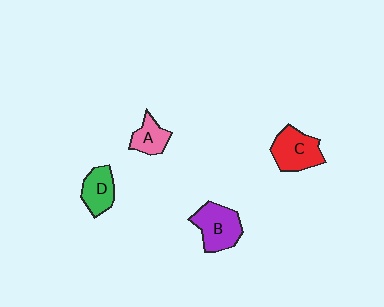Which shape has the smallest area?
Shape A (pink).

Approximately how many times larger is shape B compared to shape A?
Approximately 1.7 times.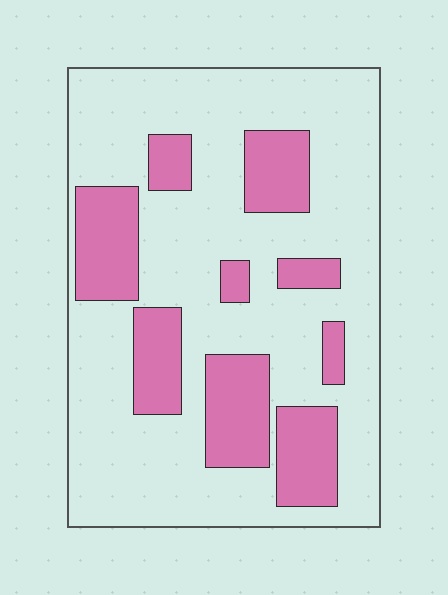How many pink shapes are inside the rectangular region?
9.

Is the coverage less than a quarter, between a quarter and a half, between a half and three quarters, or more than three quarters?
Between a quarter and a half.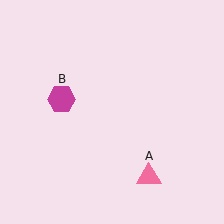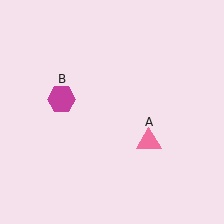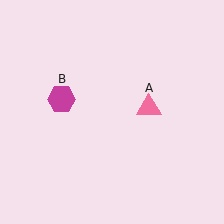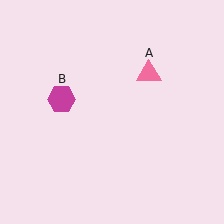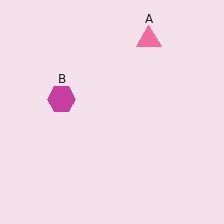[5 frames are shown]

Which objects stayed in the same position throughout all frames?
Magenta hexagon (object B) remained stationary.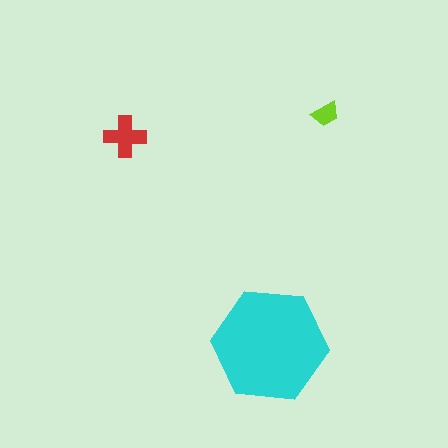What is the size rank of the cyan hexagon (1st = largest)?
1st.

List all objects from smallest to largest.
The lime trapezoid, the red cross, the cyan hexagon.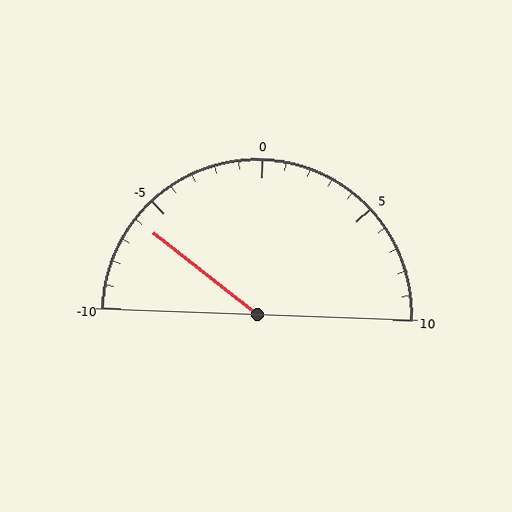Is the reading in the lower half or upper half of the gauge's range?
The reading is in the lower half of the range (-10 to 10).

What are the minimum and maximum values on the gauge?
The gauge ranges from -10 to 10.